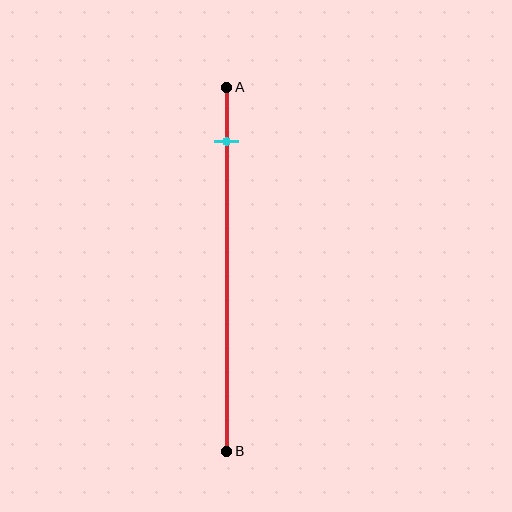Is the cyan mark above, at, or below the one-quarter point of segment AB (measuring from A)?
The cyan mark is above the one-quarter point of segment AB.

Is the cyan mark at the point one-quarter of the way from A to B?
No, the mark is at about 15% from A, not at the 25% one-quarter point.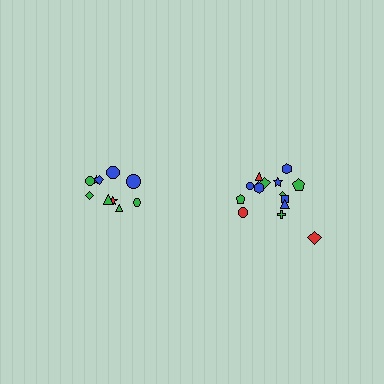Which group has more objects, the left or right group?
The right group.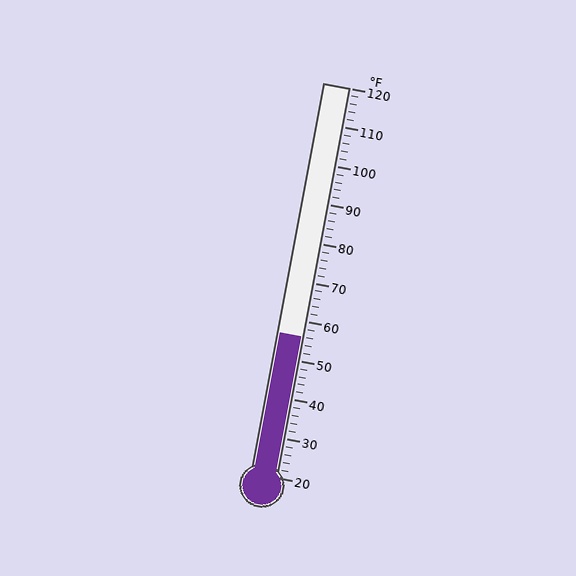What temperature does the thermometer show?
The thermometer shows approximately 56°F.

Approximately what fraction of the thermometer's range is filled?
The thermometer is filled to approximately 35% of its range.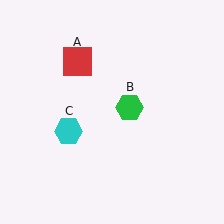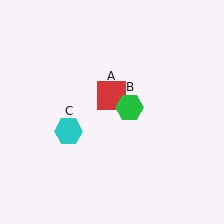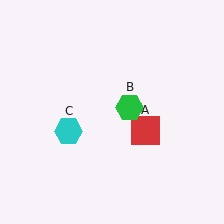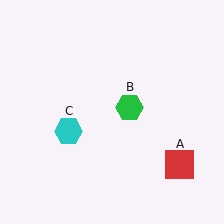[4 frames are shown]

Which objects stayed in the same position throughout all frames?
Green hexagon (object B) and cyan hexagon (object C) remained stationary.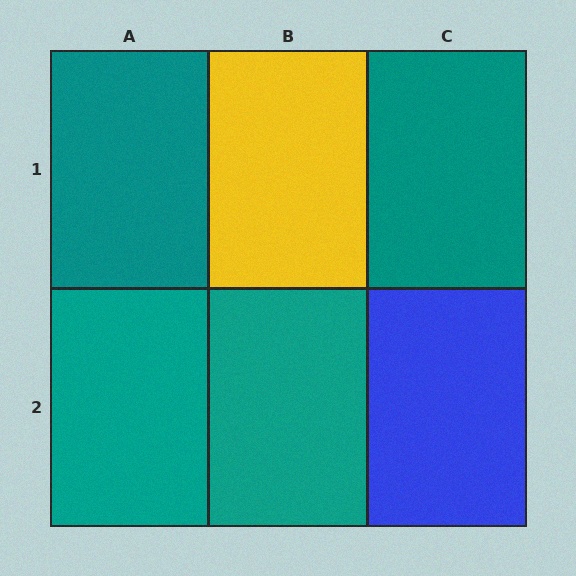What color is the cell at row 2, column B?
Teal.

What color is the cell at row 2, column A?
Teal.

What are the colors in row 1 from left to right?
Teal, yellow, teal.